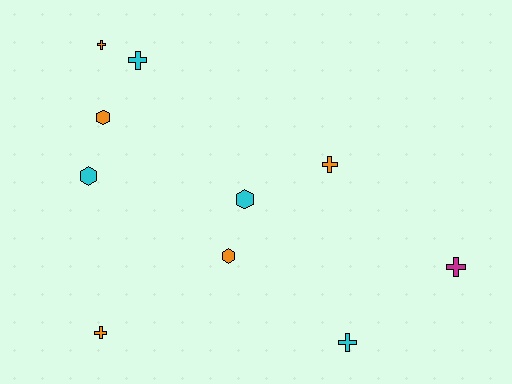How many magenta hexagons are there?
There are no magenta hexagons.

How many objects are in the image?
There are 10 objects.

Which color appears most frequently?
Orange, with 5 objects.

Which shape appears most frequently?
Cross, with 6 objects.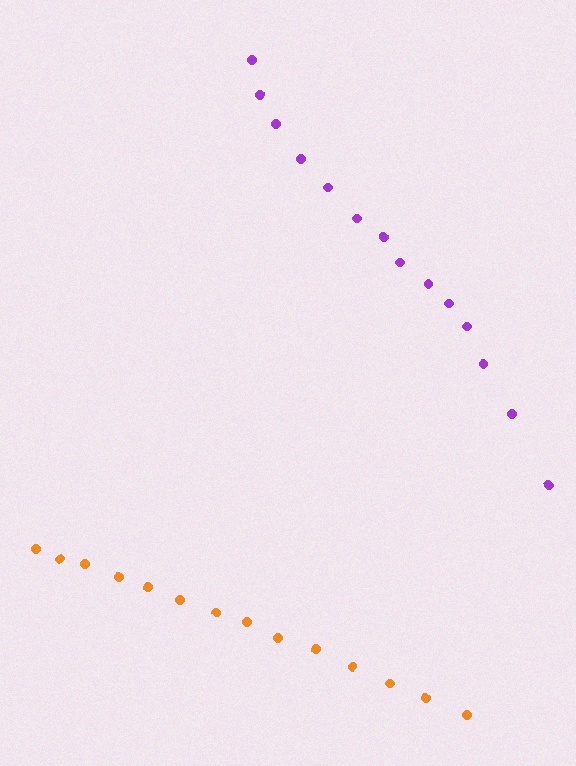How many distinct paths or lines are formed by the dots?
There are 2 distinct paths.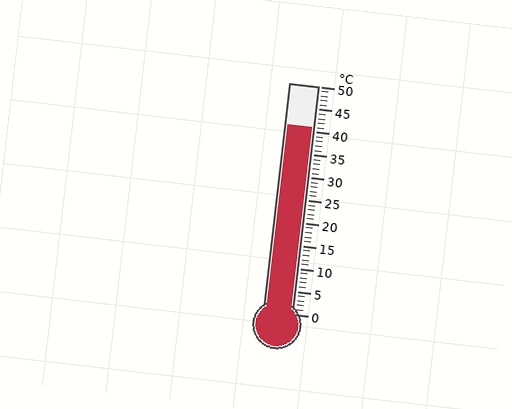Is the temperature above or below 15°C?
The temperature is above 15°C.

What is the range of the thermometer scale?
The thermometer scale ranges from 0°C to 50°C.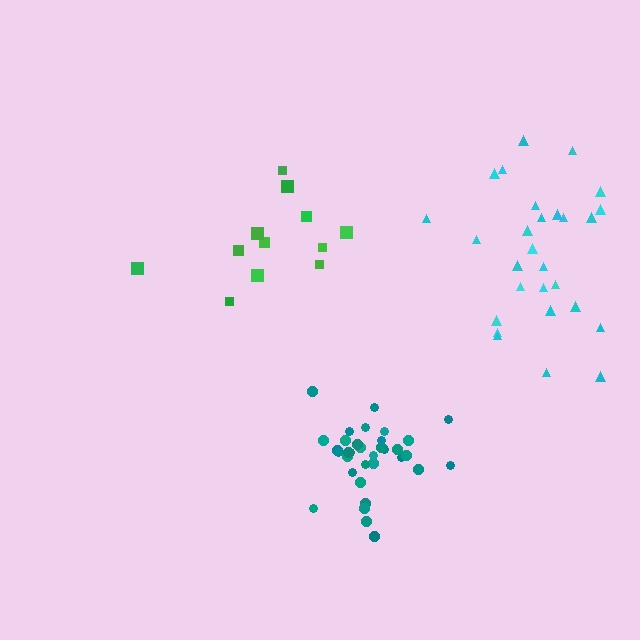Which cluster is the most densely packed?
Teal.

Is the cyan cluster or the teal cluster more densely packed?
Teal.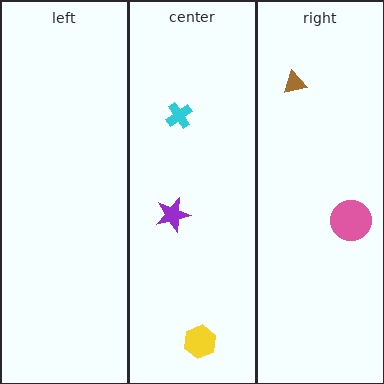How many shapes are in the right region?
2.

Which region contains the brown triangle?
The right region.